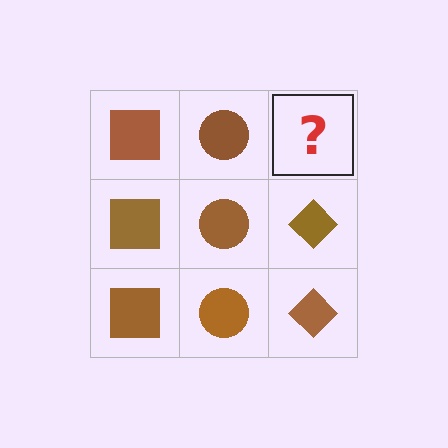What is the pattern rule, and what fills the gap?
The rule is that each column has a consistent shape. The gap should be filled with a brown diamond.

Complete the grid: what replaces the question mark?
The question mark should be replaced with a brown diamond.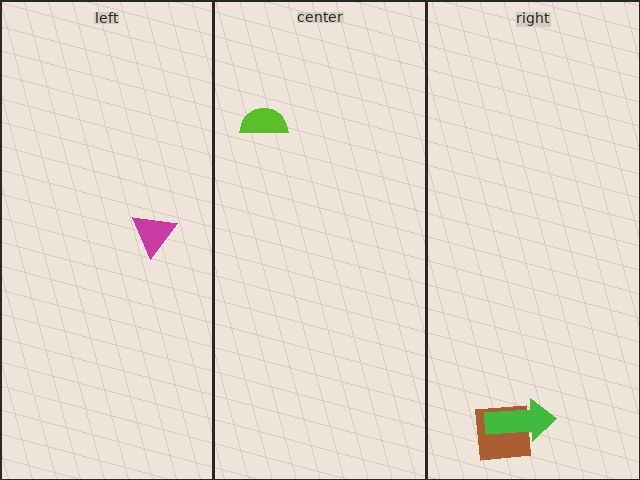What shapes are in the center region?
The lime semicircle.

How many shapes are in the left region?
1.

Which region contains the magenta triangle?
The left region.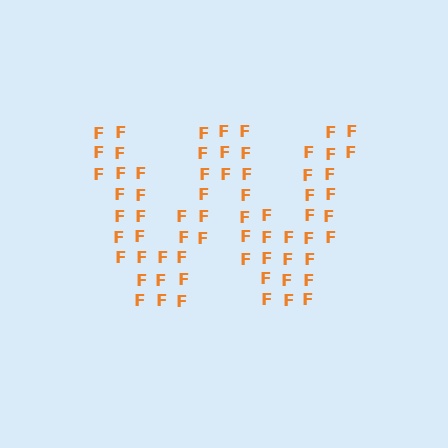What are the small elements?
The small elements are letter F's.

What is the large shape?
The large shape is the letter W.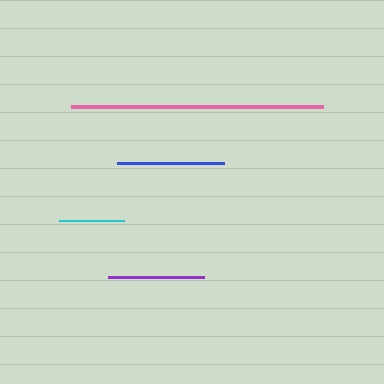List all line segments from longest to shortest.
From longest to shortest: pink, blue, purple, cyan.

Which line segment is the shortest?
The cyan line is the shortest at approximately 65 pixels.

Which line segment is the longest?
The pink line is the longest at approximately 252 pixels.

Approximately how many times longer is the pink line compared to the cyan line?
The pink line is approximately 3.9 times the length of the cyan line.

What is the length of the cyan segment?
The cyan segment is approximately 65 pixels long.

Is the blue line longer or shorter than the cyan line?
The blue line is longer than the cyan line.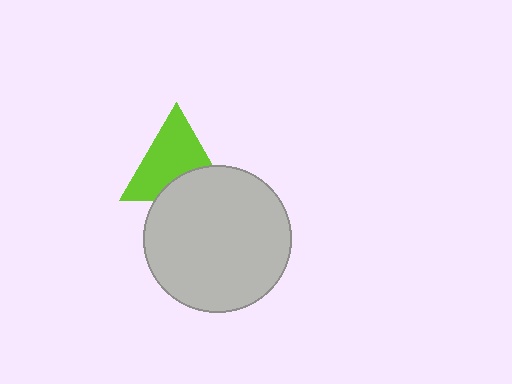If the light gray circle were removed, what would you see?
You would see the complete lime triangle.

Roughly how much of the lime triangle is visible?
Most of it is visible (roughly 68%).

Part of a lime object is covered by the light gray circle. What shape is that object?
It is a triangle.